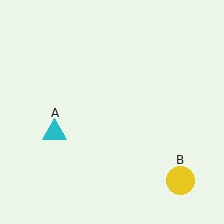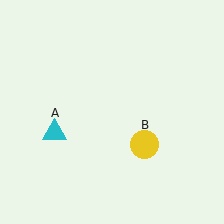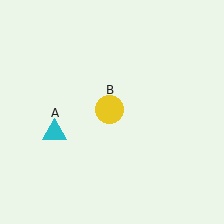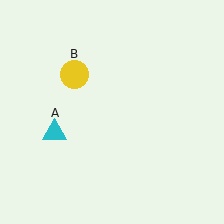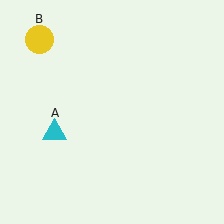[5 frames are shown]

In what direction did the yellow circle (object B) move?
The yellow circle (object B) moved up and to the left.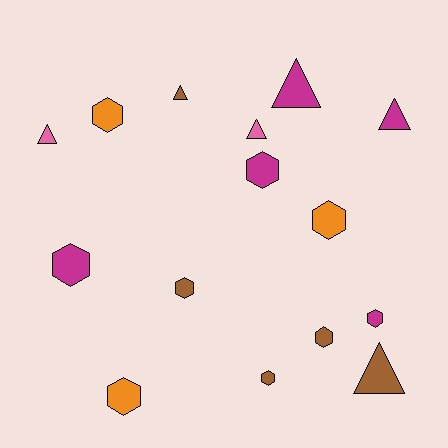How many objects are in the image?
There are 15 objects.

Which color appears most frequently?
Brown, with 5 objects.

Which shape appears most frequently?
Hexagon, with 9 objects.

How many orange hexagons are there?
There are 3 orange hexagons.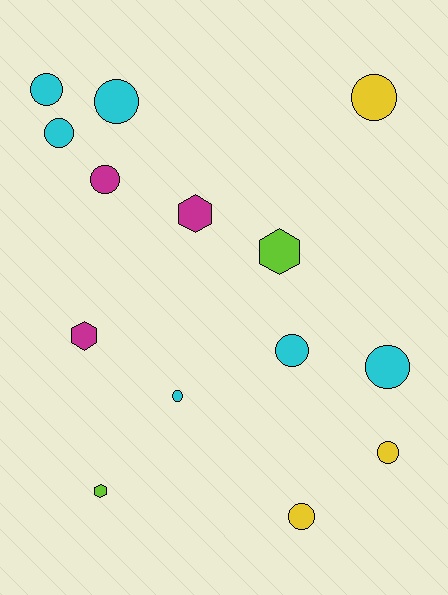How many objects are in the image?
There are 14 objects.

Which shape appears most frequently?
Circle, with 10 objects.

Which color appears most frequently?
Cyan, with 6 objects.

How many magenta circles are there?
There is 1 magenta circle.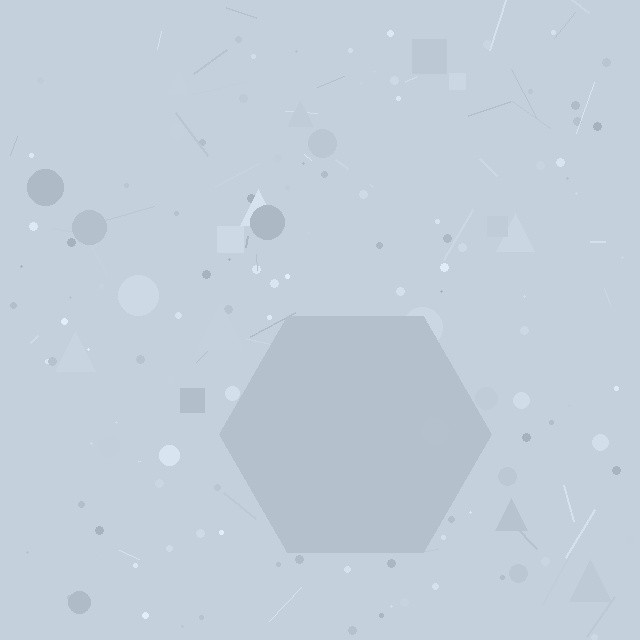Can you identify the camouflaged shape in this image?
The camouflaged shape is a hexagon.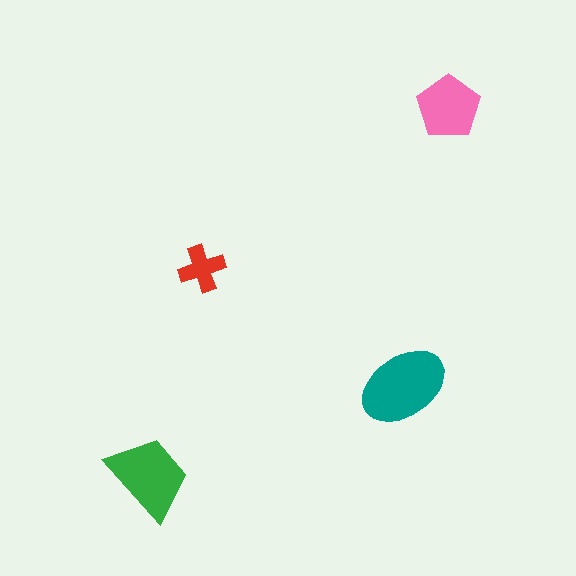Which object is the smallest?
The red cross.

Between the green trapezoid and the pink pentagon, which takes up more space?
The green trapezoid.